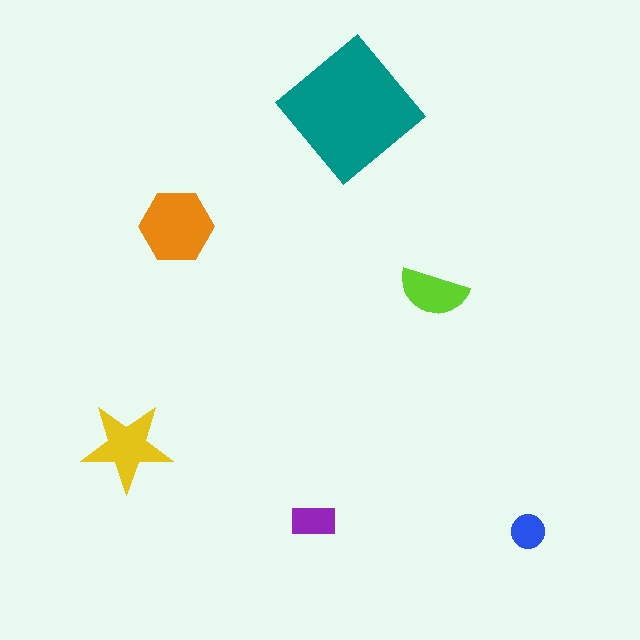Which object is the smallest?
The blue circle.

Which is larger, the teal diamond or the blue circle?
The teal diamond.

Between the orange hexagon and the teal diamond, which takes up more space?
The teal diamond.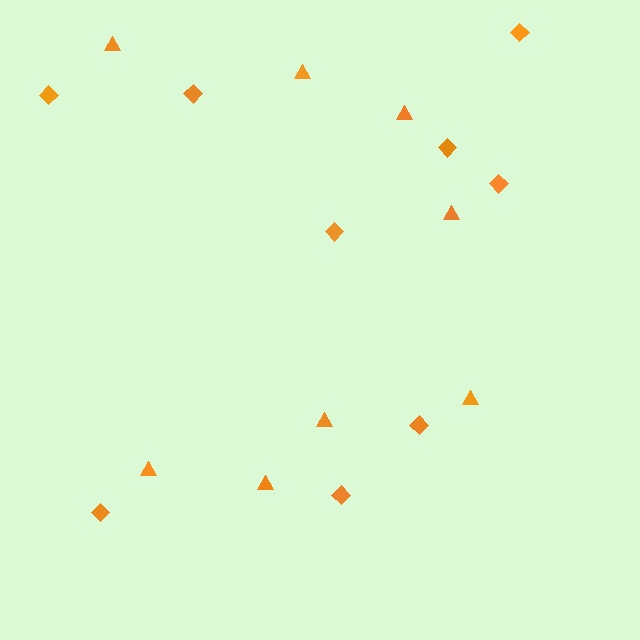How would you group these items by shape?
There are 2 groups: one group of triangles (8) and one group of diamonds (9).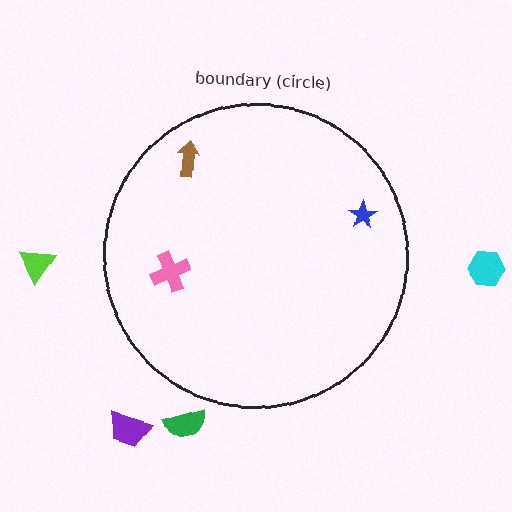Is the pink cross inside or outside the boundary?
Inside.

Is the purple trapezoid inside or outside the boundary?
Outside.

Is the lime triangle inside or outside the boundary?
Outside.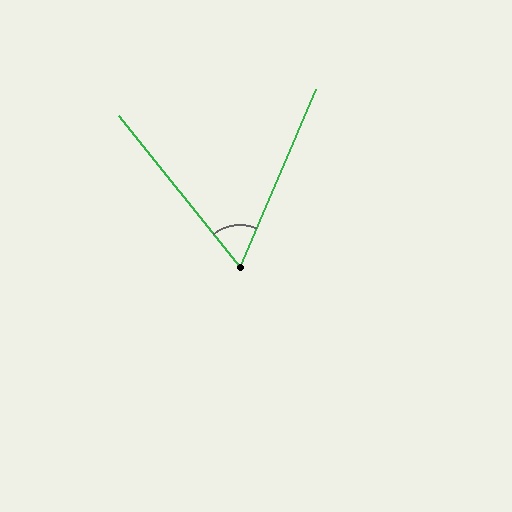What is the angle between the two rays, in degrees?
Approximately 62 degrees.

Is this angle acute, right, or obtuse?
It is acute.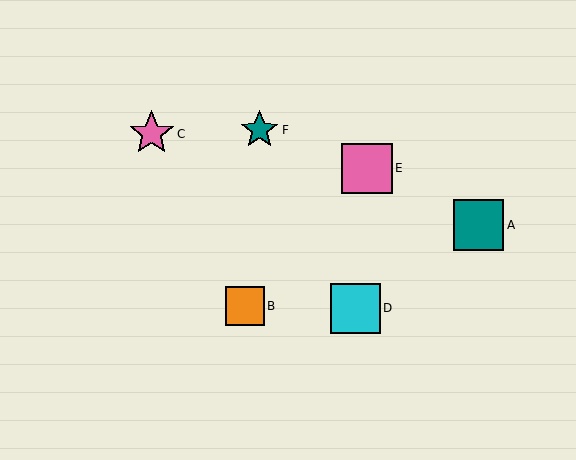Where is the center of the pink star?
The center of the pink star is at (152, 134).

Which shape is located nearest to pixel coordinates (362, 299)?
The cyan square (labeled D) at (355, 308) is nearest to that location.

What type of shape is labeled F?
Shape F is a teal star.